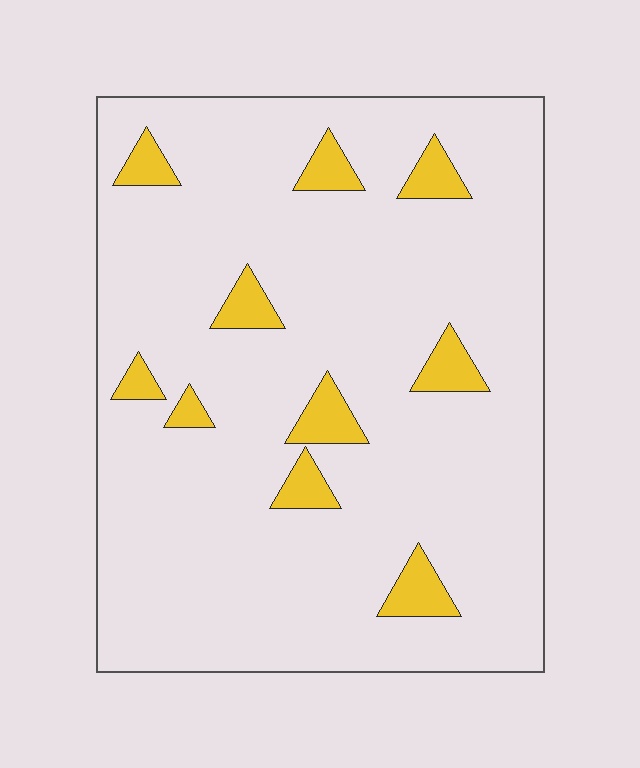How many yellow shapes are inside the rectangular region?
10.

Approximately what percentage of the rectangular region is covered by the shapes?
Approximately 10%.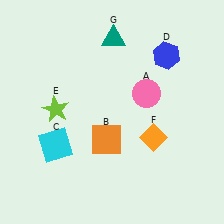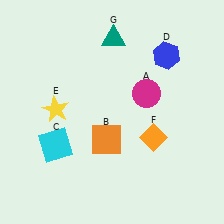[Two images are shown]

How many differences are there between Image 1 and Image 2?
There are 2 differences between the two images.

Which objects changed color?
A changed from pink to magenta. E changed from lime to yellow.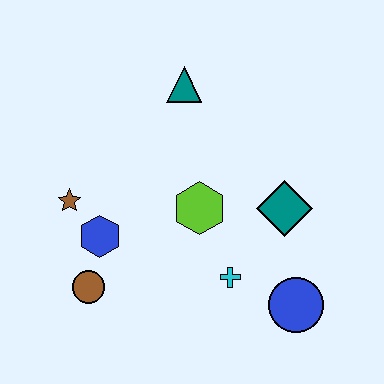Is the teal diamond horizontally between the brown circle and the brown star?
No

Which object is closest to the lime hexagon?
The cyan cross is closest to the lime hexagon.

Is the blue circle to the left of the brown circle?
No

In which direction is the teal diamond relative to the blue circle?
The teal diamond is above the blue circle.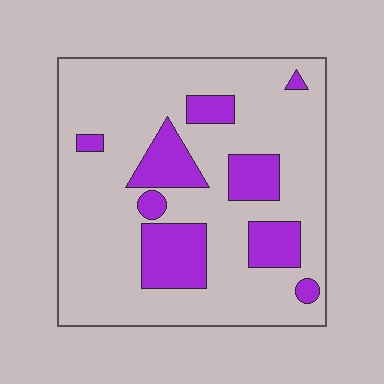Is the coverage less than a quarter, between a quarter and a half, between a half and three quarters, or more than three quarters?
Less than a quarter.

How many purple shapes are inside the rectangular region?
9.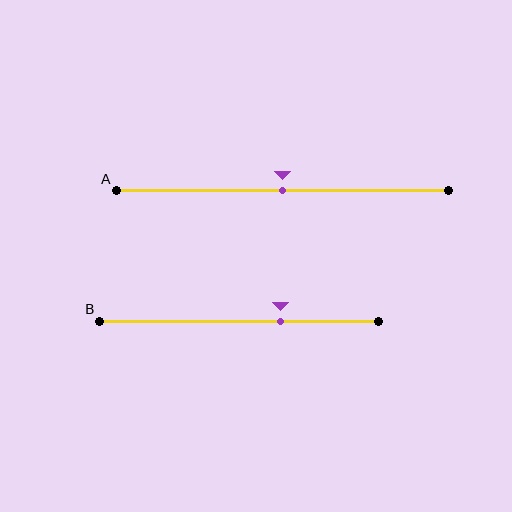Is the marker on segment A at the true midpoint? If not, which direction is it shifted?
Yes, the marker on segment A is at the true midpoint.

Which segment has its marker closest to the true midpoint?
Segment A has its marker closest to the true midpoint.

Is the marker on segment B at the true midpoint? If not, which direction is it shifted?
No, the marker on segment B is shifted to the right by about 15% of the segment length.